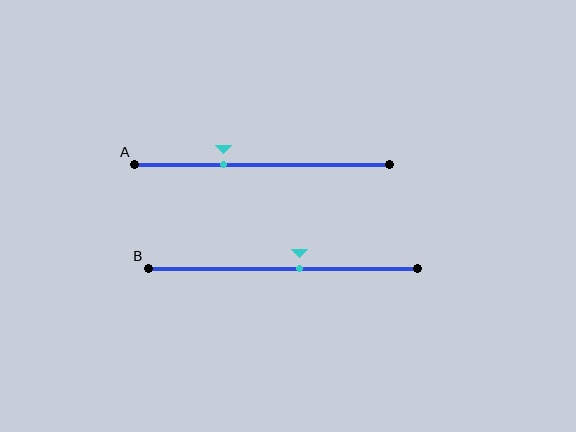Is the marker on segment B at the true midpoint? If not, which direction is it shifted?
No, the marker on segment B is shifted to the right by about 6% of the segment length.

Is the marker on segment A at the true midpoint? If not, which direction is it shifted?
No, the marker on segment A is shifted to the left by about 15% of the segment length.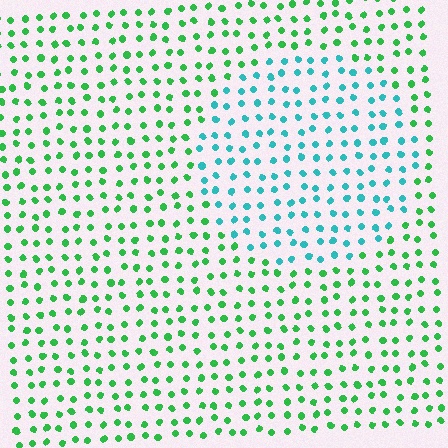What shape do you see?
I see a circle.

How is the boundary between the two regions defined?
The boundary is defined purely by a slight shift in hue (about 49 degrees). Spacing, size, and orientation are identical on both sides.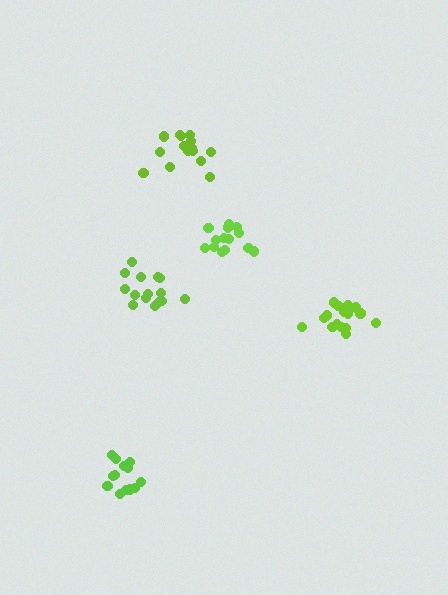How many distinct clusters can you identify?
There are 5 distinct clusters.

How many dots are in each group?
Group 1: 15 dots, Group 2: 13 dots, Group 3: 14 dots, Group 4: 17 dots, Group 5: 16 dots (75 total).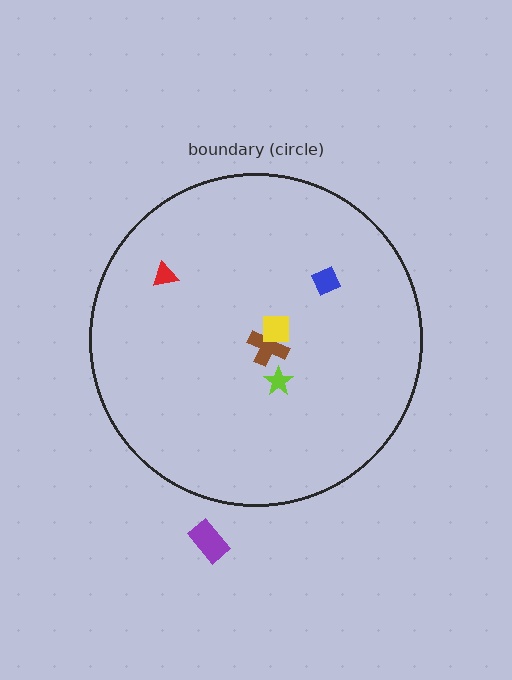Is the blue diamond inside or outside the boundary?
Inside.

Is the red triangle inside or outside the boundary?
Inside.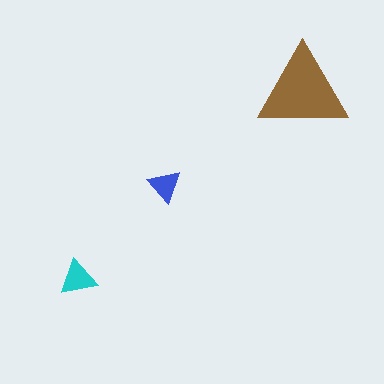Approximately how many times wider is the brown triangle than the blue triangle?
About 2.5 times wider.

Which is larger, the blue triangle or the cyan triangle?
The cyan one.